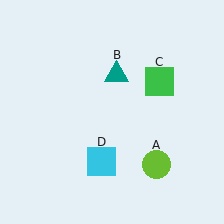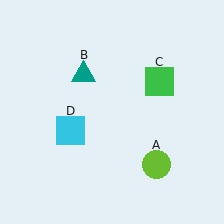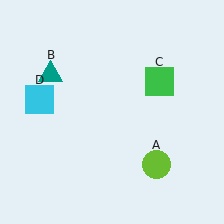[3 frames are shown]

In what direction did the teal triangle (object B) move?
The teal triangle (object B) moved left.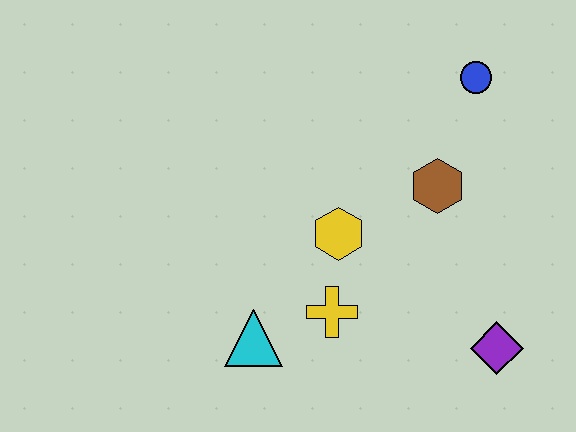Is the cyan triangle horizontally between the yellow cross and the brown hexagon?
No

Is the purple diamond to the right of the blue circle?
Yes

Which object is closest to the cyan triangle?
The yellow cross is closest to the cyan triangle.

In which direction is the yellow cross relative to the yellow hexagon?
The yellow cross is below the yellow hexagon.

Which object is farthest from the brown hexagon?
The cyan triangle is farthest from the brown hexagon.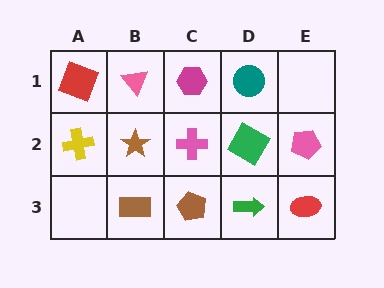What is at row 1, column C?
A magenta hexagon.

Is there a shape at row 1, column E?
No, that cell is empty.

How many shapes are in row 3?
4 shapes.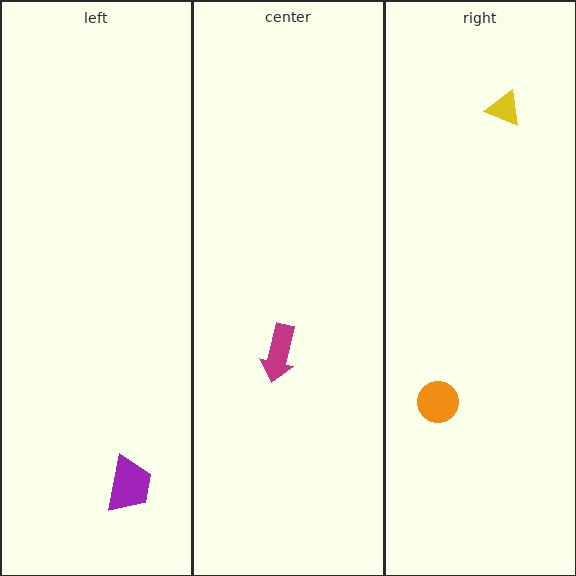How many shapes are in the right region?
2.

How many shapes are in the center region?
1.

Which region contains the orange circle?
The right region.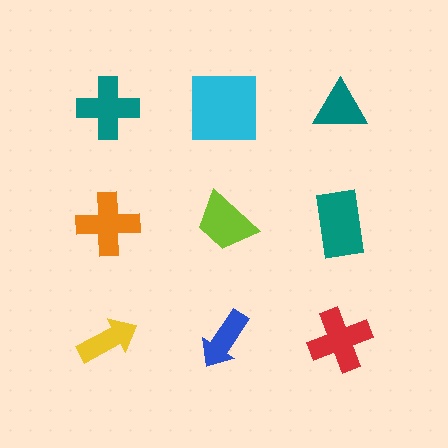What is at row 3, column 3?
A red cross.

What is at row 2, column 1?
An orange cross.